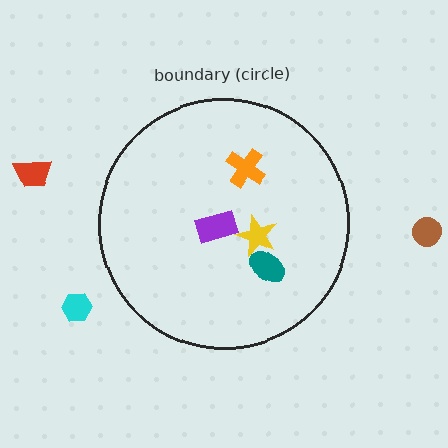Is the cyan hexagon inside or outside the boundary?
Outside.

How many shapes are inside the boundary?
4 inside, 3 outside.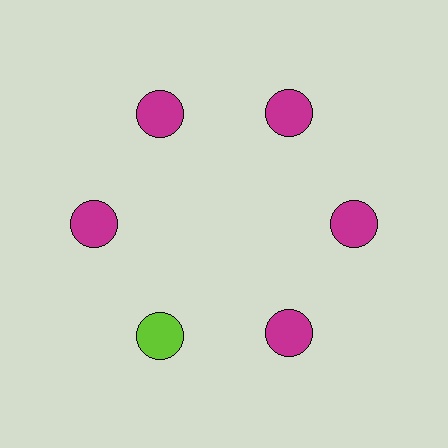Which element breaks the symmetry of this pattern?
The lime circle at roughly the 7 o'clock position breaks the symmetry. All other shapes are magenta circles.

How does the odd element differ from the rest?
It has a different color: lime instead of magenta.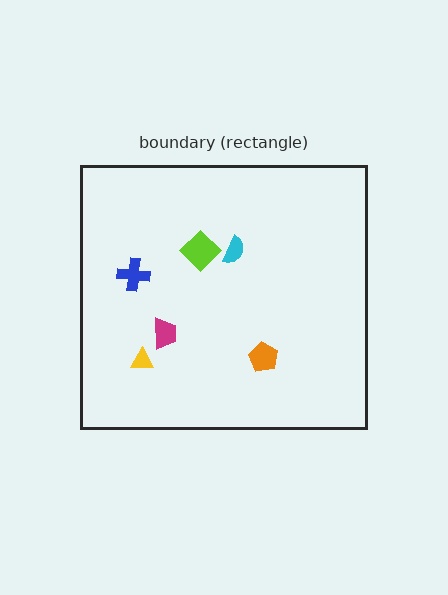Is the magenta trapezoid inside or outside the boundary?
Inside.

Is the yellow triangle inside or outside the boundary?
Inside.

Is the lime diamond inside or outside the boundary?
Inside.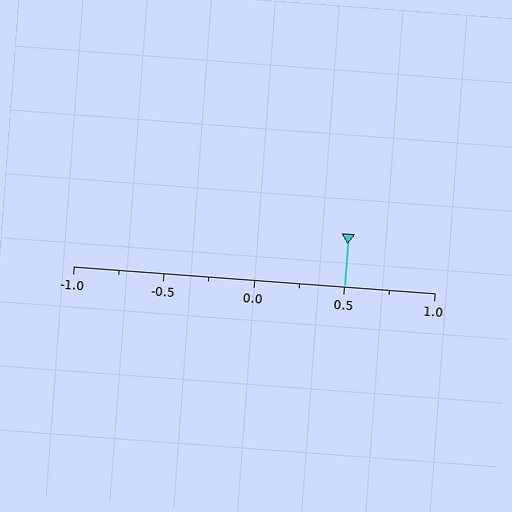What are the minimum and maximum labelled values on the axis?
The axis runs from -1.0 to 1.0.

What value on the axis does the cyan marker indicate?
The marker indicates approximately 0.5.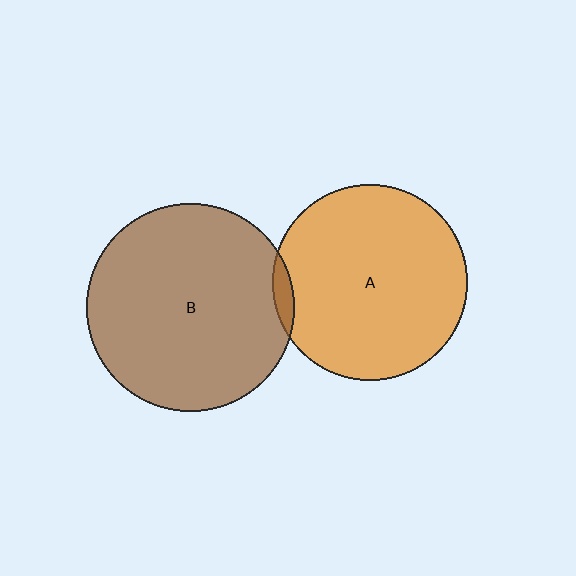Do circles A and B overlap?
Yes.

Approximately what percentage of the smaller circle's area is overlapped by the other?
Approximately 5%.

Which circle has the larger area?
Circle B (brown).